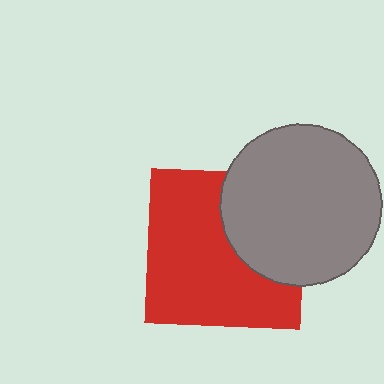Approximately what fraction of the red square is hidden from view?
Roughly 33% of the red square is hidden behind the gray circle.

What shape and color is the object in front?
The object in front is a gray circle.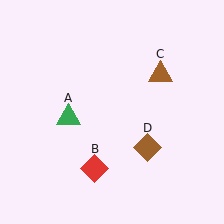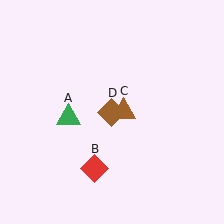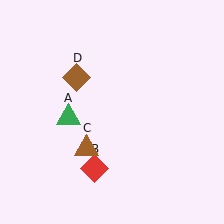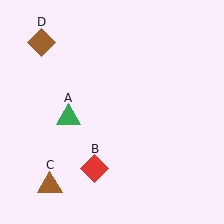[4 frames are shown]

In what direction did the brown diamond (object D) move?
The brown diamond (object D) moved up and to the left.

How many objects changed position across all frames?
2 objects changed position: brown triangle (object C), brown diamond (object D).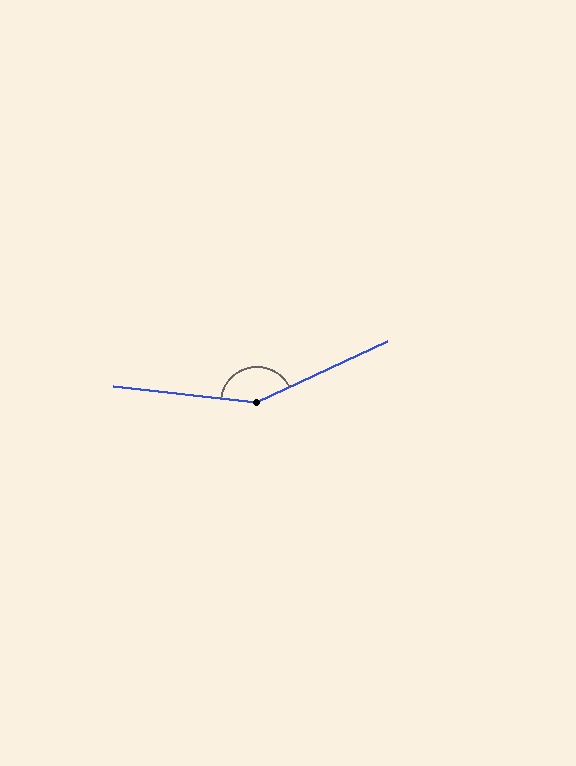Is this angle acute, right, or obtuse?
It is obtuse.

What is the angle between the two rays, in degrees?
Approximately 149 degrees.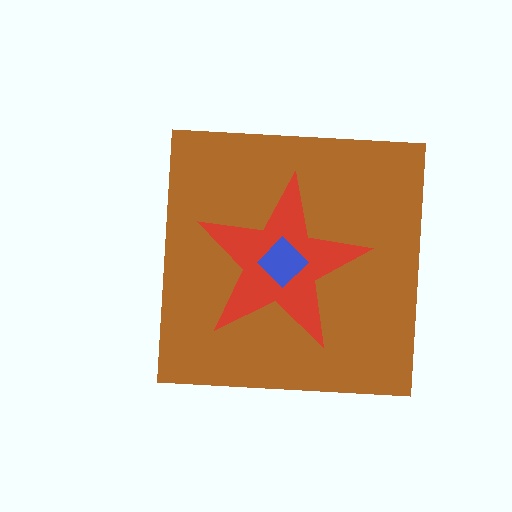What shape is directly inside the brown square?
The red star.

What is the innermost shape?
The blue diamond.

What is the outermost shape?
The brown square.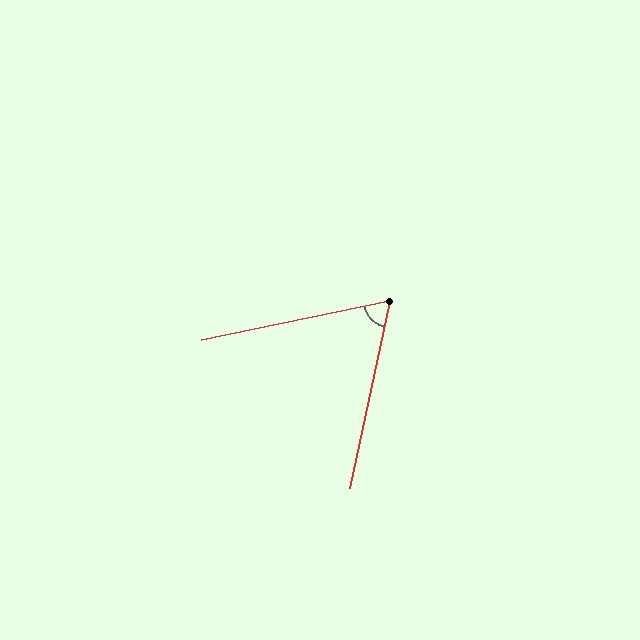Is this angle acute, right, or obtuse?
It is acute.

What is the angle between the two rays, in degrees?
Approximately 66 degrees.